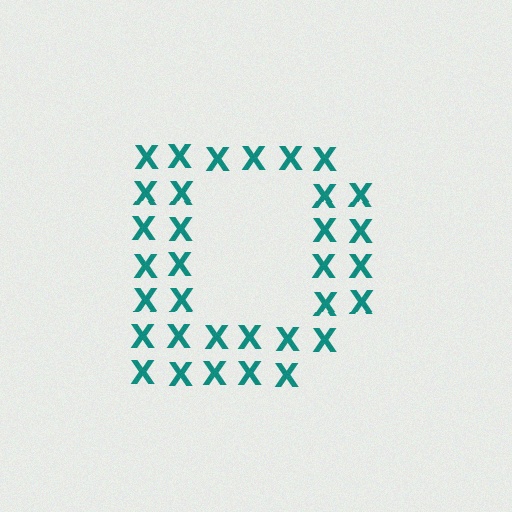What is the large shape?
The large shape is the letter D.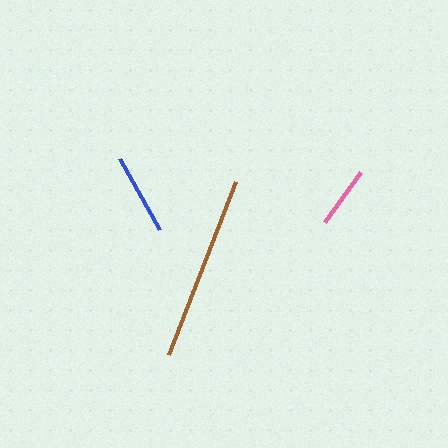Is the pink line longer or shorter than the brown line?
The brown line is longer than the pink line.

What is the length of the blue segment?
The blue segment is approximately 81 pixels long.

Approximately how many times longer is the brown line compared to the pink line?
The brown line is approximately 3.1 times the length of the pink line.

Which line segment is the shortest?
The pink line is the shortest at approximately 61 pixels.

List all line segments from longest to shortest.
From longest to shortest: brown, blue, pink.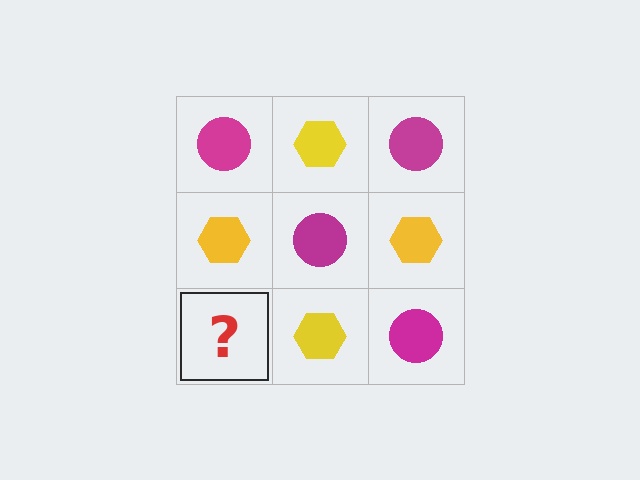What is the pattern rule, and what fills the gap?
The rule is that it alternates magenta circle and yellow hexagon in a checkerboard pattern. The gap should be filled with a magenta circle.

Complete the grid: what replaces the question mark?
The question mark should be replaced with a magenta circle.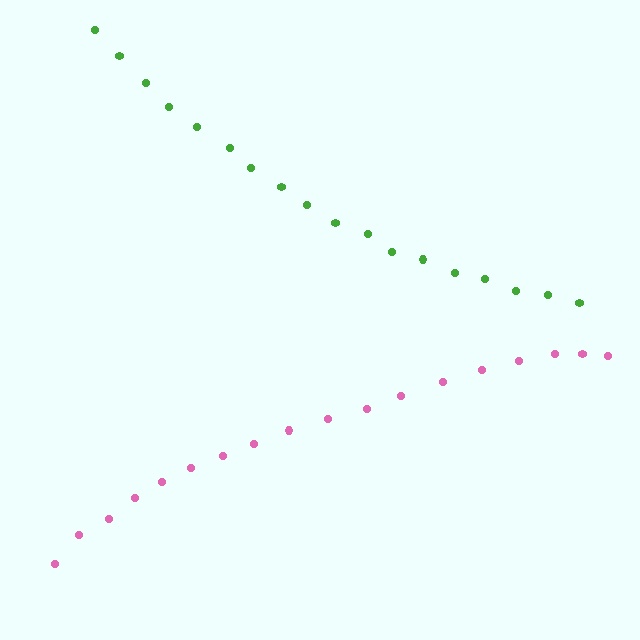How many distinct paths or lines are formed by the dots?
There are 2 distinct paths.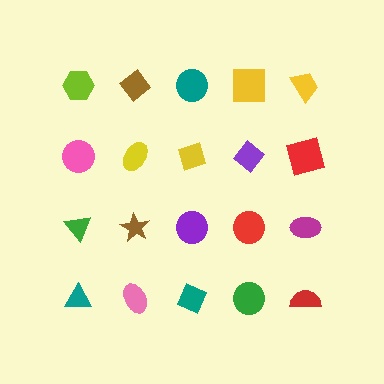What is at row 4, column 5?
A red semicircle.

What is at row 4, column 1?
A teal triangle.